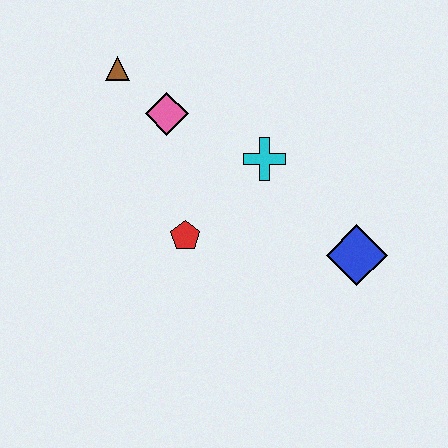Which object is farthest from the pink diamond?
The blue diamond is farthest from the pink diamond.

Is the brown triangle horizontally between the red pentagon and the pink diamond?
No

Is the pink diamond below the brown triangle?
Yes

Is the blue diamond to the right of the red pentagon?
Yes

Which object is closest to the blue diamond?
The cyan cross is closest to the blue diamond.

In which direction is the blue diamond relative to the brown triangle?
The blue diamond is to the right of the brown triangle.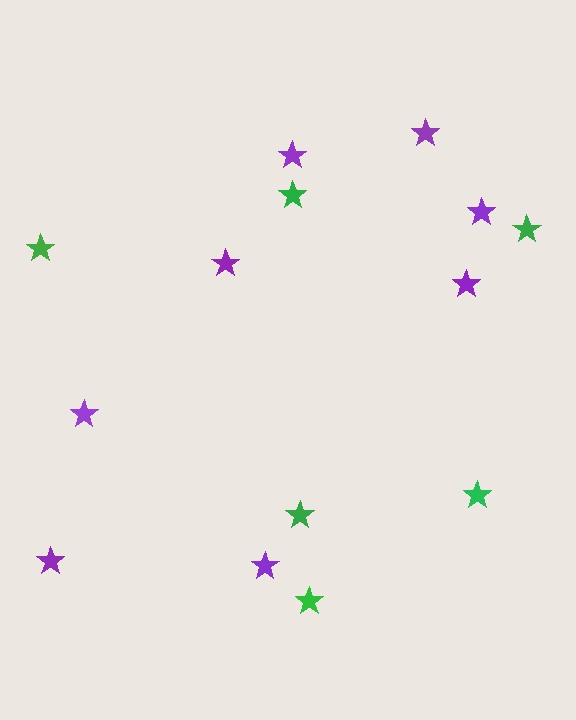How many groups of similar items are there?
There are 2 groups: one group of purple stars (8) and one group of green stars (6).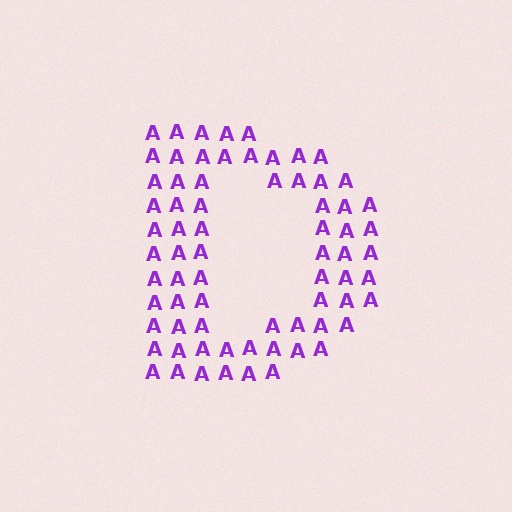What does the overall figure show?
The overall figure shows the letter D.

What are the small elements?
The small elements are letter A's.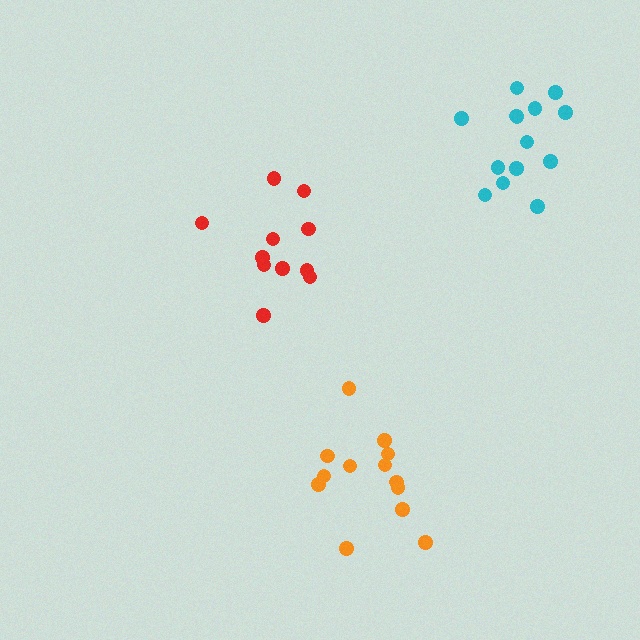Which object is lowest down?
The orange cluster is bottommost.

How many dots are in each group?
Group 1: 11 dots, Group 2: 13 dots, Group 3: 14 dots (38 total).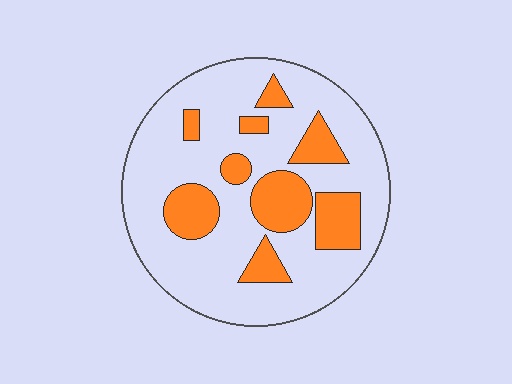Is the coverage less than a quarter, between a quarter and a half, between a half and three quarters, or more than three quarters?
Less than a quarter.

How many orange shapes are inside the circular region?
9.